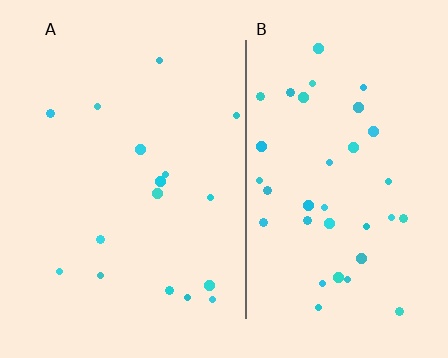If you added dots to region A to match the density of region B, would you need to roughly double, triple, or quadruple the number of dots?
Approximately double.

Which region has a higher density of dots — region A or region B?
B (the right).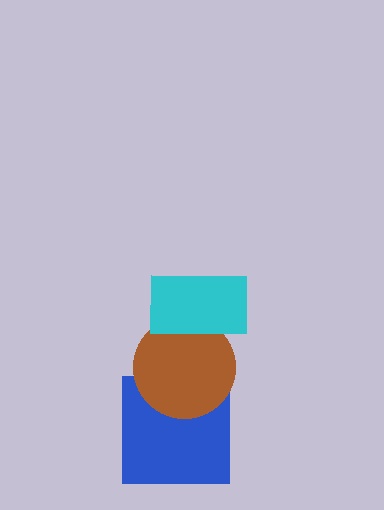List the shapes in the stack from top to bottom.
From top to bottom: the cyan rectangle, the brown circle, the blue square.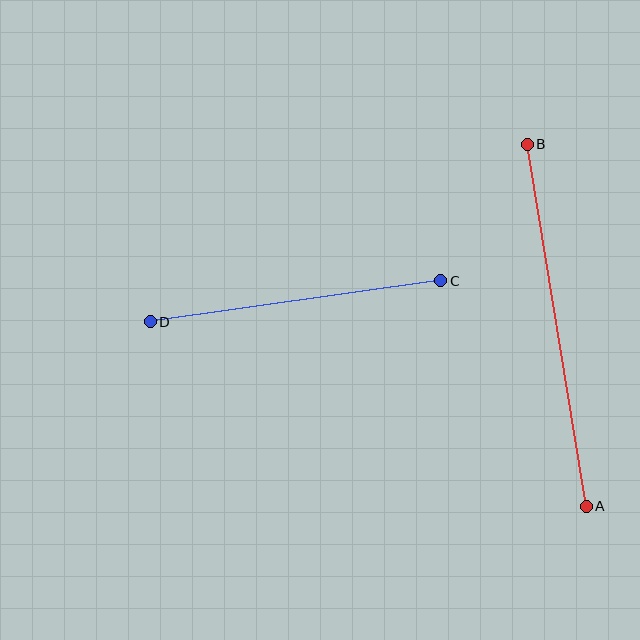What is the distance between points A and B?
The distance is approximately 367 pixels.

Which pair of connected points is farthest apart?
Points A and B are farthest apart.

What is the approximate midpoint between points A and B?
The midpoint is at approximately (557, 325) pixels.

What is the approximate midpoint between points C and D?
The midpoint is at approximately (296, 301) pixels.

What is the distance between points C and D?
The distance is approximately 293 pixels.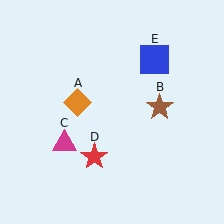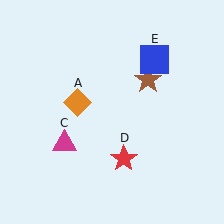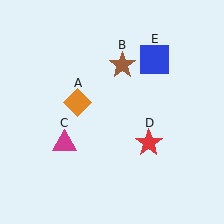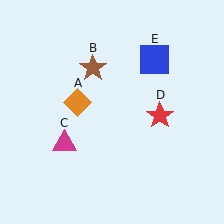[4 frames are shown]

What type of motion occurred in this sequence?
The brown star (object B), red star (object D) rotated counterclockwise around the center of the scene.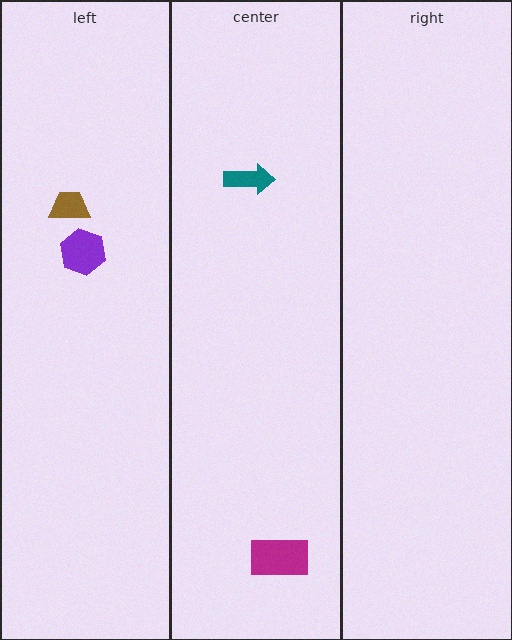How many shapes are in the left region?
2.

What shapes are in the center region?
The teal arrow, the magenta rectangle.